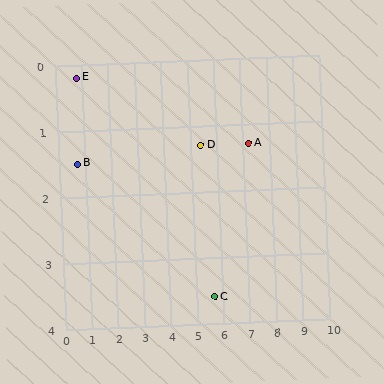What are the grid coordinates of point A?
Point A is at approximately (7.2, 1.3).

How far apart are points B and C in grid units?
Points B and C are about 5.4 grid units apart.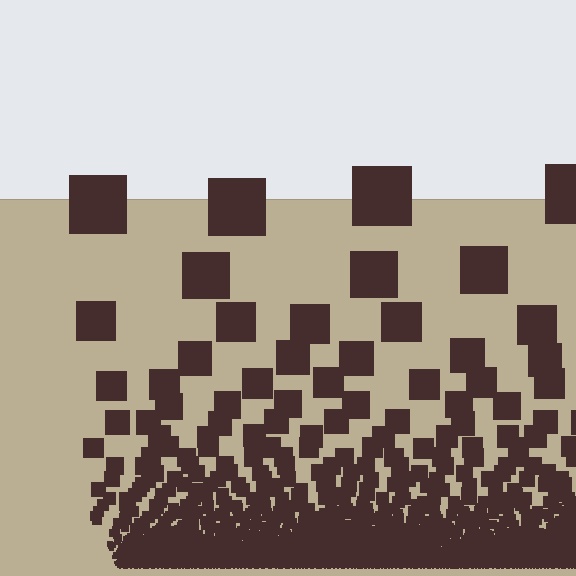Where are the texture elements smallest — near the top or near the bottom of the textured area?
Near the bottom.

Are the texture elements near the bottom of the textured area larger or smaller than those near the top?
Smaller. The gradient is inverted — elements near the bottom are smaller and denser.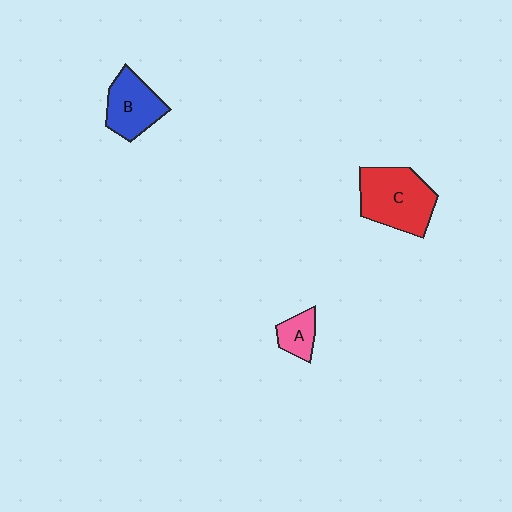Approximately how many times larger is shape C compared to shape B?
Approximately 1.4 times.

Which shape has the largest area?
Shape C (red).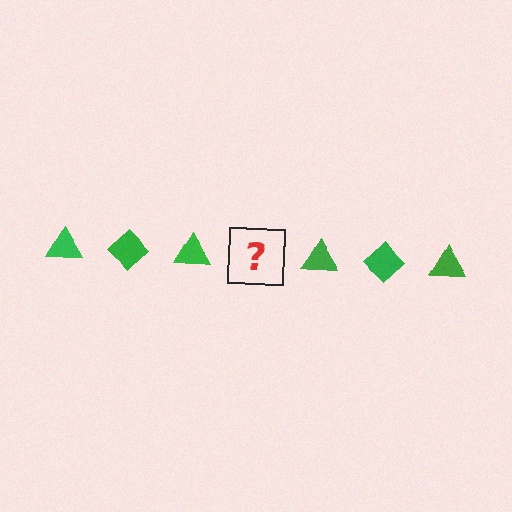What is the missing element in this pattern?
The missing element is a green diamond.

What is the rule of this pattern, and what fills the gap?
The rule is that the pattern cycles through triangle, diamond shapes in green. The gap should be filled with a green diamond.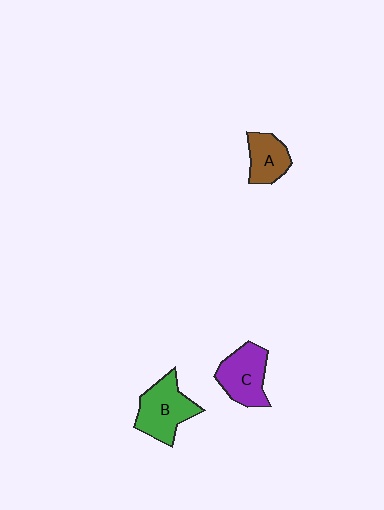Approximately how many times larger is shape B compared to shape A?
Approximately 1.5 times.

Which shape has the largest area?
Shape B (green).